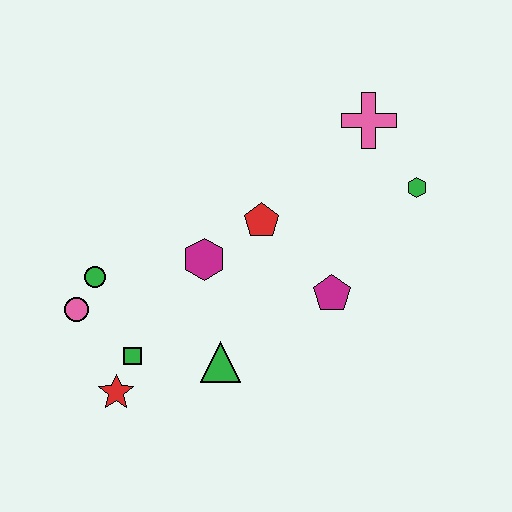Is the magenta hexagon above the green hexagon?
No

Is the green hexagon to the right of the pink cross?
Yes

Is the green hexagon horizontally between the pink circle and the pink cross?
No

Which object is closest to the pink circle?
The green circle is closest to the pink circle.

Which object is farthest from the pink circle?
The green hexagon is farthest from the pink circle.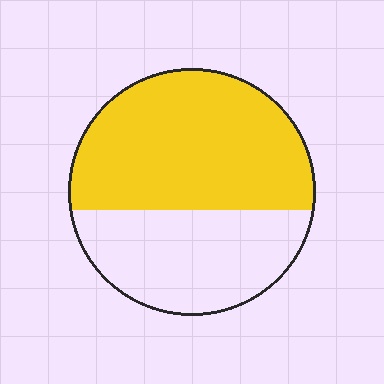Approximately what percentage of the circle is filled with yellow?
Approximately 60%.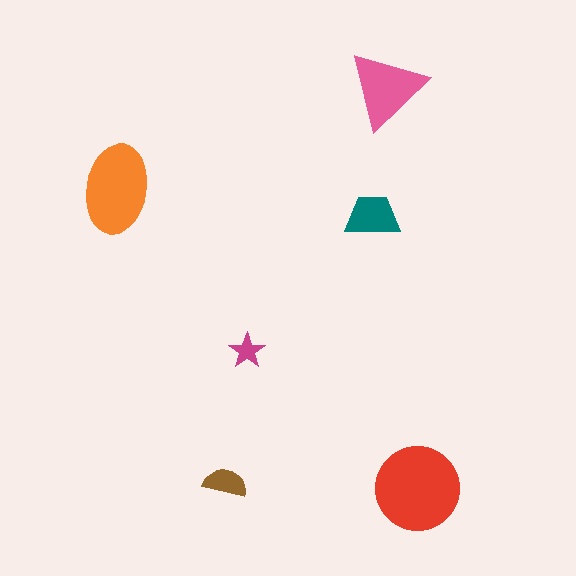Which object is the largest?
The red circle.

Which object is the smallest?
The magenta star.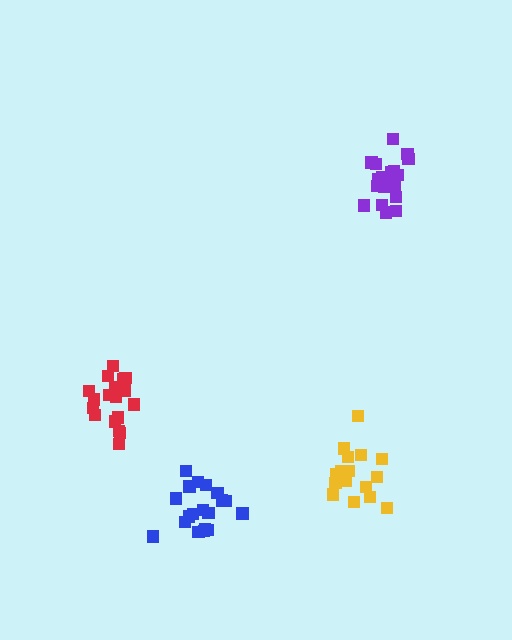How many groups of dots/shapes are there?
There are 4 groups.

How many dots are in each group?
Group 1: 18 dots, Group 2: 19 dots, Group 3: 21 dots, Group 4: 16 dots (74 total).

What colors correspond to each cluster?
The clusters are colored: red, blue, purple, yellow.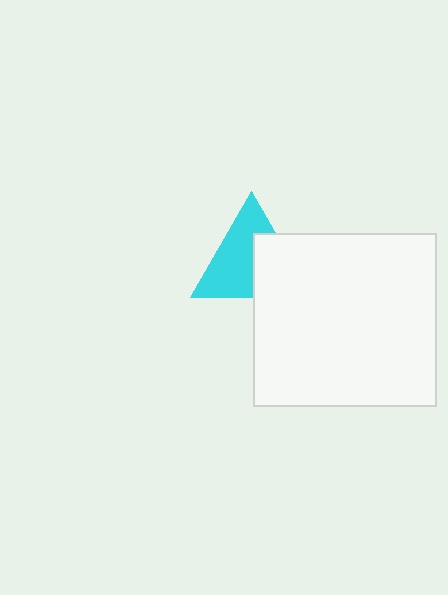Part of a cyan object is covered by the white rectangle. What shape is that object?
It is a triangle.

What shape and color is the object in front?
The object in front is a white rectangle.